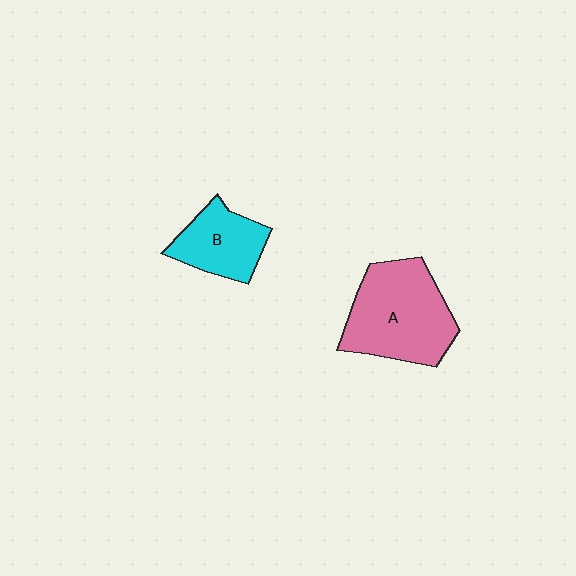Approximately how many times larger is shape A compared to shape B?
Approximately 1.7 times.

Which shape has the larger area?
Shape A (pink).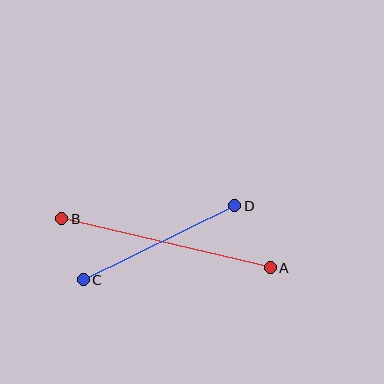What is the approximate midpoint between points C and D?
The midpoint is at approximately (159, 243) pixels.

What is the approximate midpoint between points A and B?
The midpoint is at approximately (166, 243) pixels.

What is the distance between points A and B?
The distance is approximately 214 pixels.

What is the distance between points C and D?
The distance is approximately 169 pixels.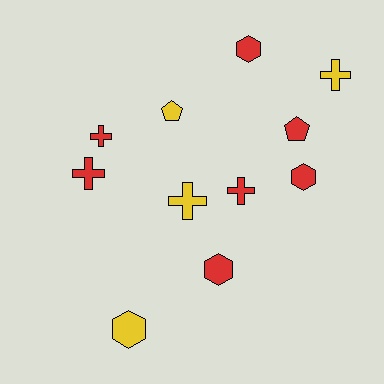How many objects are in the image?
There are 11 objects.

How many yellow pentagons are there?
There is 1 yellow pentagon.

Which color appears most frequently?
Red, with 7 objects.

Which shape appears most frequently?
Cross, with 5 objects.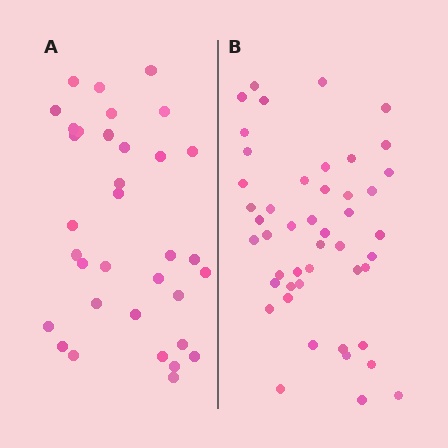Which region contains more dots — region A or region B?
Region B (the right region) has more dots.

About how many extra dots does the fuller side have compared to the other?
Region B has approximately 15 more dots than region A.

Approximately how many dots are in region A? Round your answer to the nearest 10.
About 30 dots. (The exact count is 34, which rounds to 30.)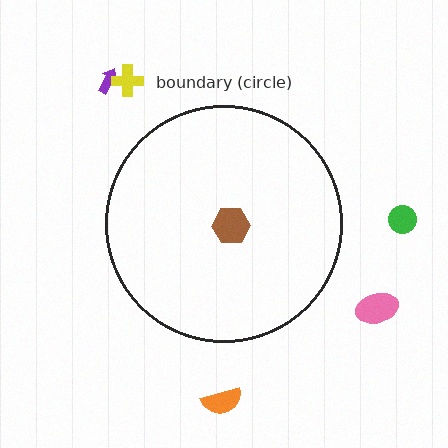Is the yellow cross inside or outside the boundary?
Outside.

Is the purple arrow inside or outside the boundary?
Outside.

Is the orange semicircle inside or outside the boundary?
Outside.